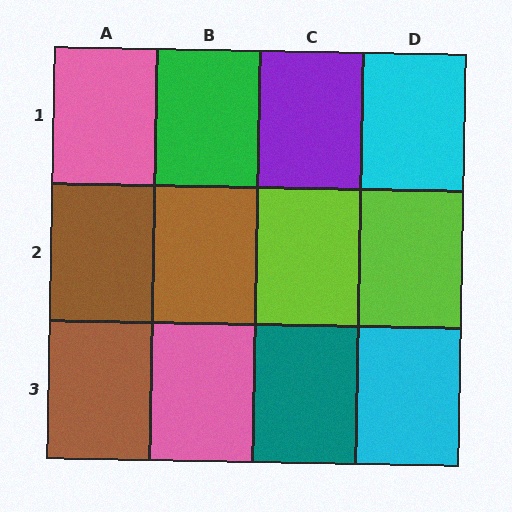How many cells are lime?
2 cells are lime.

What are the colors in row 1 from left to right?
Pink, green, purple, cyan.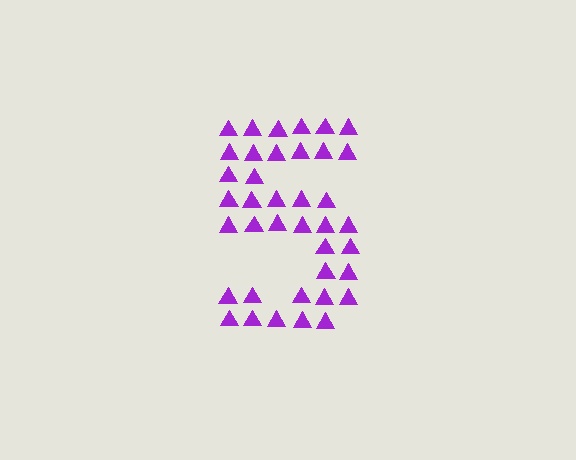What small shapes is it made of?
It is made of small triangles.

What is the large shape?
The large shape is the digit 5.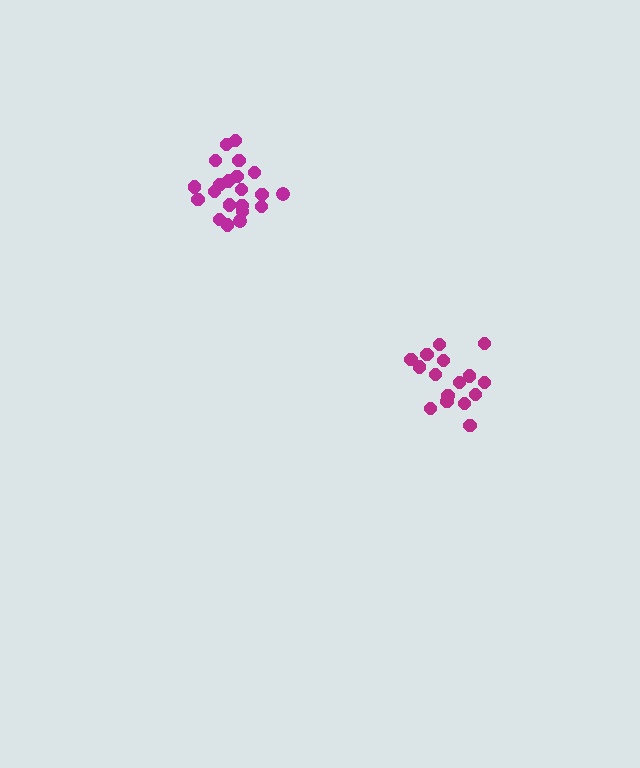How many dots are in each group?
Group 1: 16 dots, Group 2: 21 dots (37 total).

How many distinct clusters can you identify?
There are 2 distinct clusters.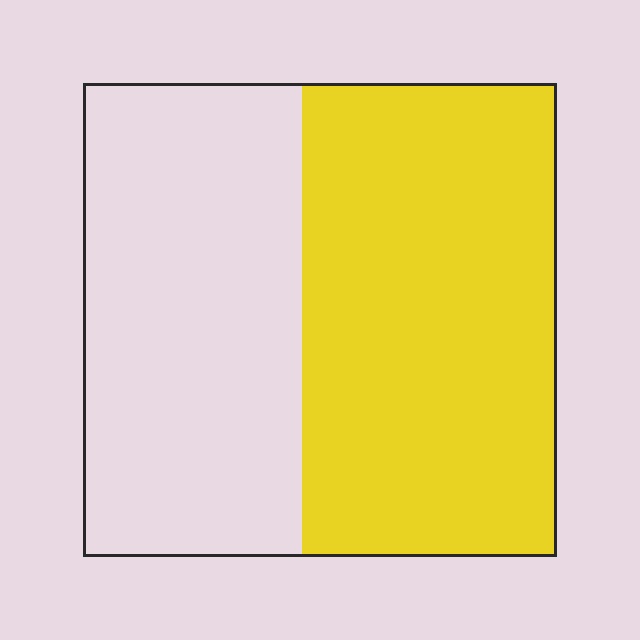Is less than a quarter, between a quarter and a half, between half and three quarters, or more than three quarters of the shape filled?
Between half and three quarters.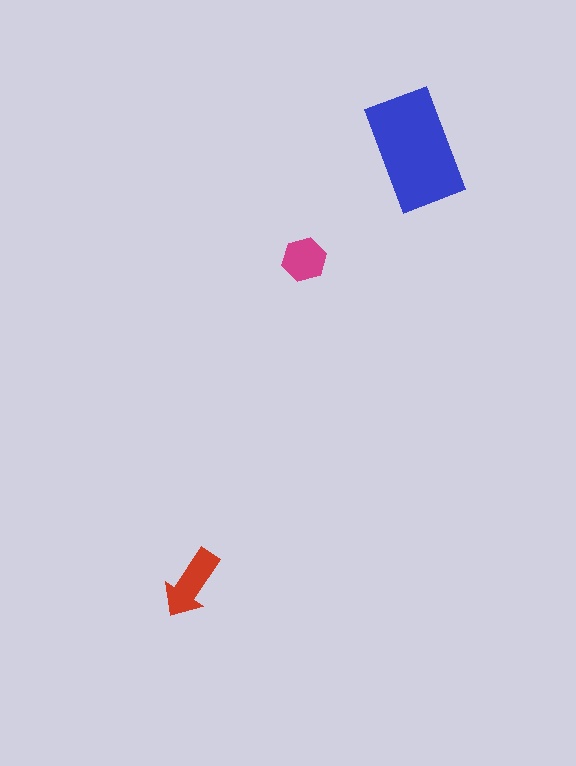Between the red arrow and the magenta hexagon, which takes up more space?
The red arrow.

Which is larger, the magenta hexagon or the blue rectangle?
The blue rectangle.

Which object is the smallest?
The magenta hexagon.